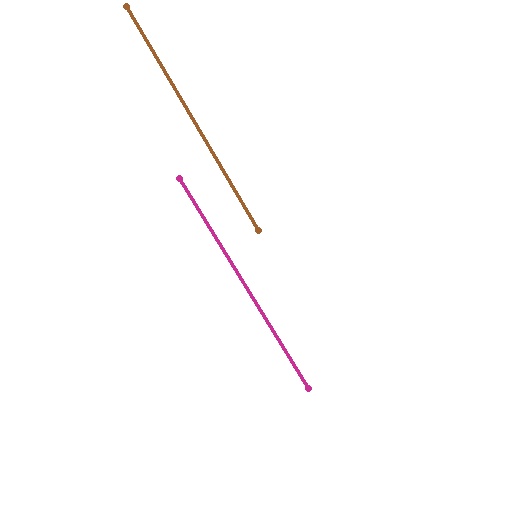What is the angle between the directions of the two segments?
Approximately 1 degree.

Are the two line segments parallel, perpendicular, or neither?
Parallel — their directions differ by only 1.1°.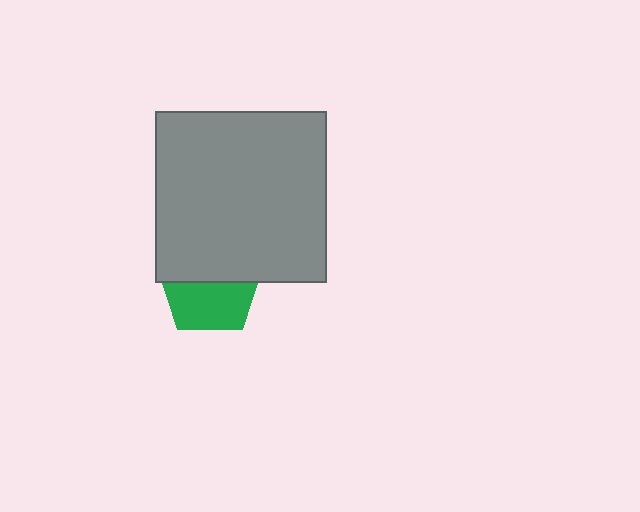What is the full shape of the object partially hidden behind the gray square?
The partially hidden object is a green pentagon.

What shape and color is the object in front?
The object in front is a gray square.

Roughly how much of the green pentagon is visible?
About half of it is visible (roughly 51%).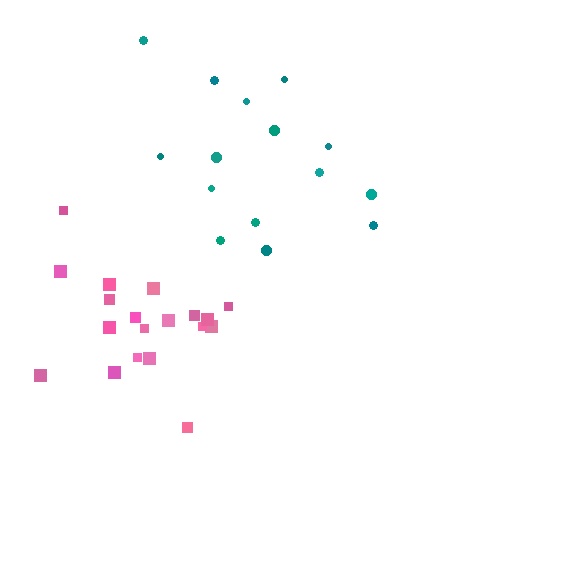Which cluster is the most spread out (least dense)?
Teal.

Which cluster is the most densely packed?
Pink.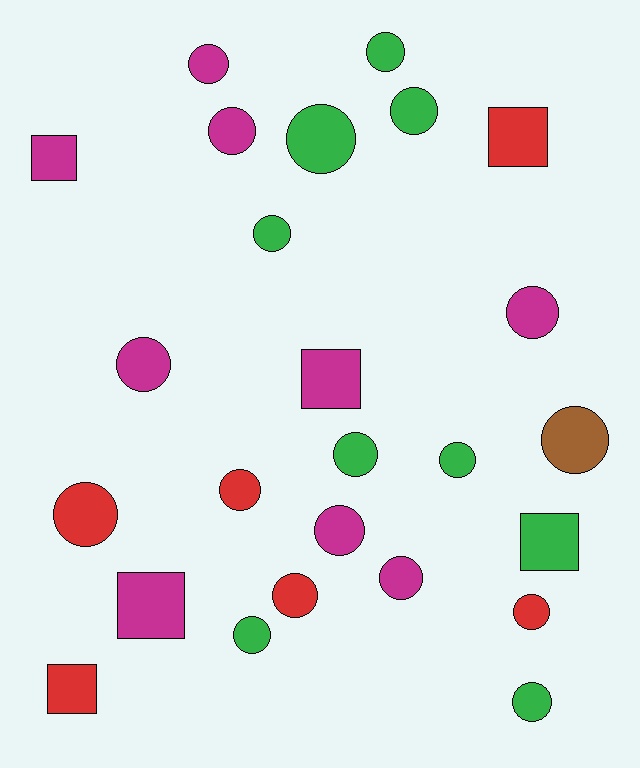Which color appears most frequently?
Magenta, with 9 objects.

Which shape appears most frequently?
Circle, with 19 objects.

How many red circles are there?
There are 4 red circles.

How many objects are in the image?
There are 25 objects.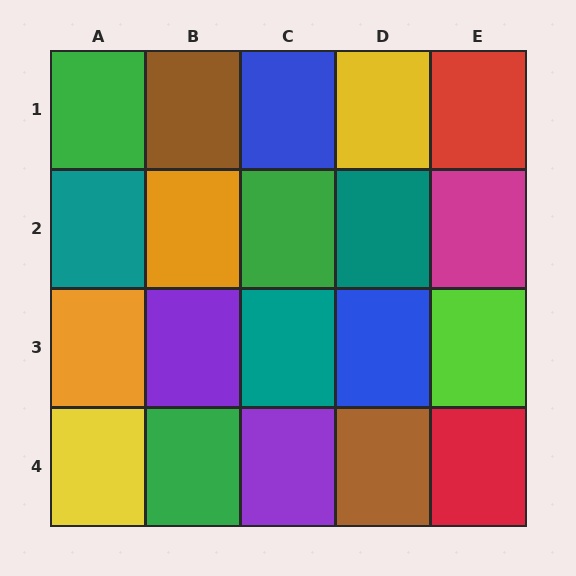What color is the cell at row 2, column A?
Teal.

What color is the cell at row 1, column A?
Green.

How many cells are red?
2 cells are red.